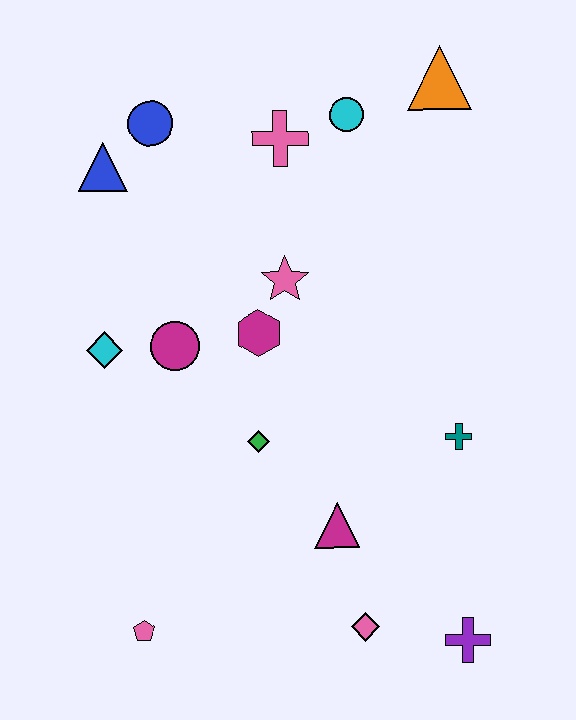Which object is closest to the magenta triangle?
The pink diamond is closest to the magenta triangle.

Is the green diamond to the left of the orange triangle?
Yes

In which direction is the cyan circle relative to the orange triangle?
The cyan circle is to the left of the orange triangle.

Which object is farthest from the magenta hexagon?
The purple cross is farthest from the magenta hexagon.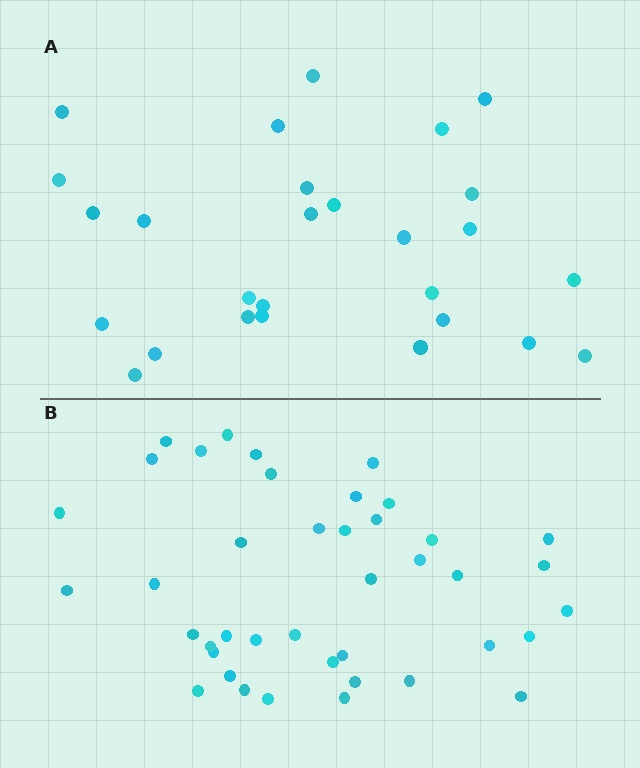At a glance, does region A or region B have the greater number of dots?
Region B (the bottom region) has more dots.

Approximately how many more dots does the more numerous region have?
Region B has approximately 15 more dots than region A.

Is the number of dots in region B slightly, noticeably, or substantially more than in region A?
Region B has substantially more. The ratio is roughly 1.5 to 1.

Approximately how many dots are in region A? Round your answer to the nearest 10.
About 30 dots. (The exact count is 27, which rounds to 30.)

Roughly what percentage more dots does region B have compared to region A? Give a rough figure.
About 50% more.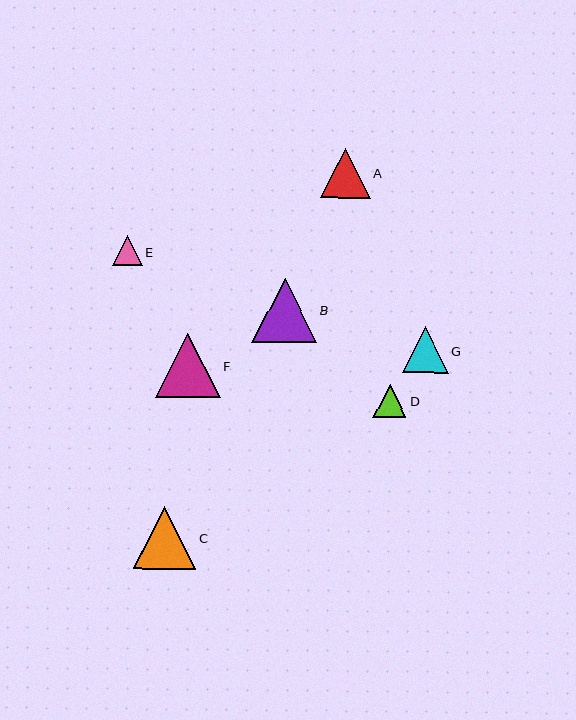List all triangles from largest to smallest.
From largest to smallest: B, F, C, A, G, D, E.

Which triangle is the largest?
Triangle B is the largest with a size of approximately 65 pixels.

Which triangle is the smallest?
Triangle E is the smallest with a size of approximately 30 pixels.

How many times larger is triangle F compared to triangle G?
Triangle F is approximately 1.4 times the size of triangle G.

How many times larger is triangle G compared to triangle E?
Triangle G is approximately 1.5 times the size of triangle E.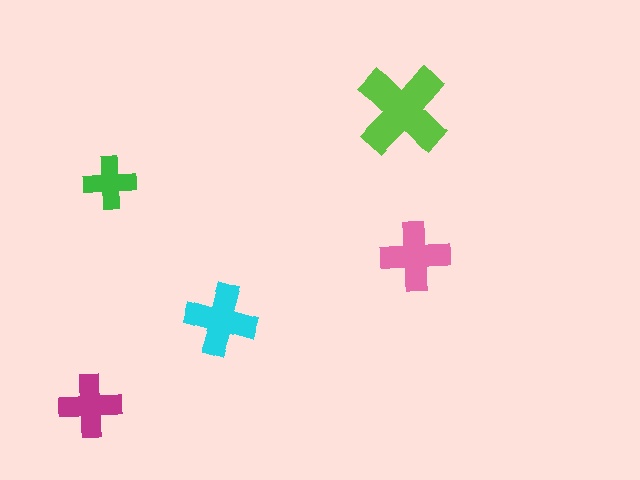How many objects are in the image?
There are 5 objects in the image.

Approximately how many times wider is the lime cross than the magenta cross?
About 1.5 times wider.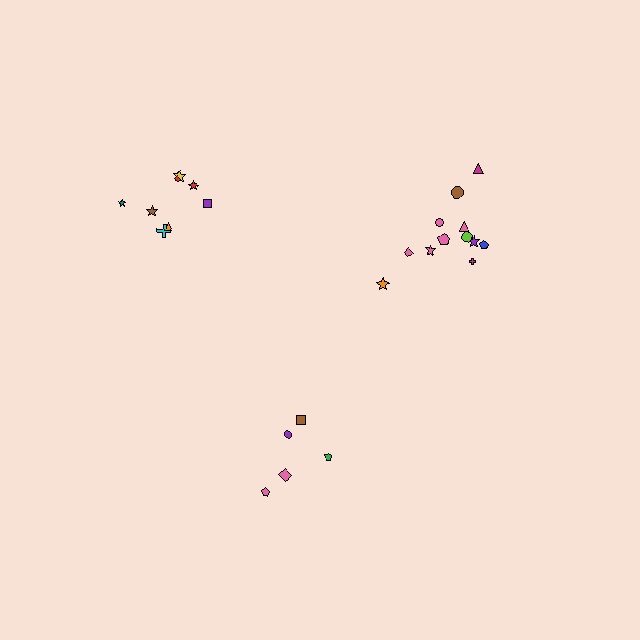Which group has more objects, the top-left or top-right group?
The top-right group.